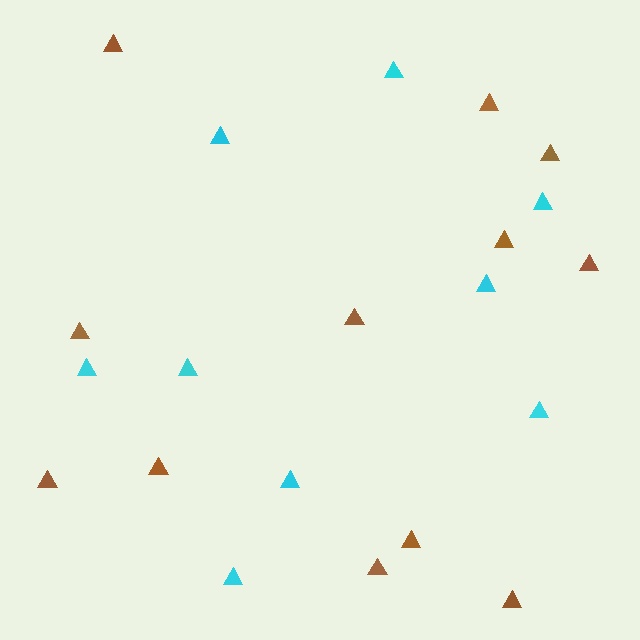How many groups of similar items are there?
There are 2 groups: one group of brown triangles (12) and one group of cyan triangles (9).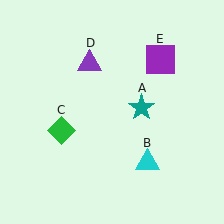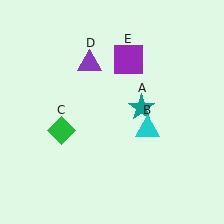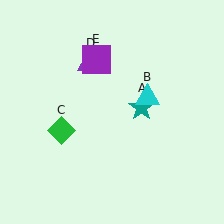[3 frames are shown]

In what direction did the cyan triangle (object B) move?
The cyan triangle (object B) moved up.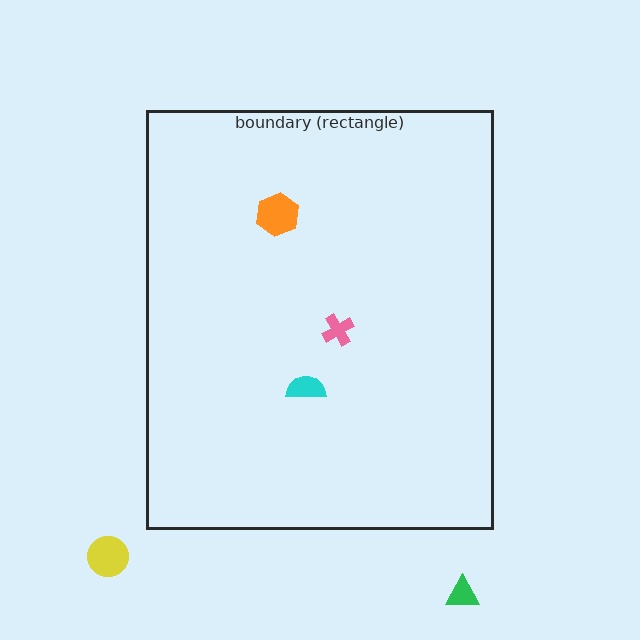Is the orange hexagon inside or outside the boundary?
Inside.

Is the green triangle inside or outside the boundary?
Outside.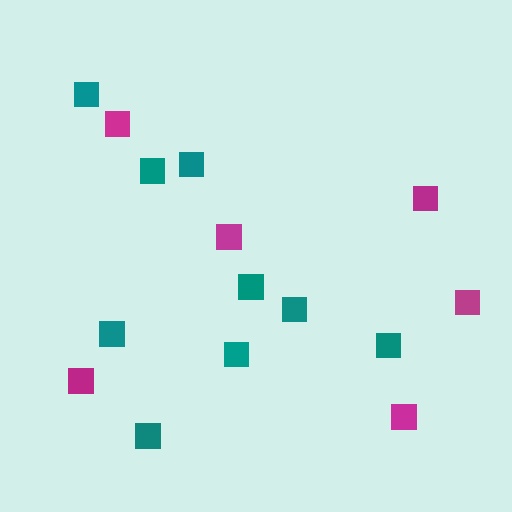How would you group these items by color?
There are 2 groups: one group of teal squares (9) and one group of magenta squares (6).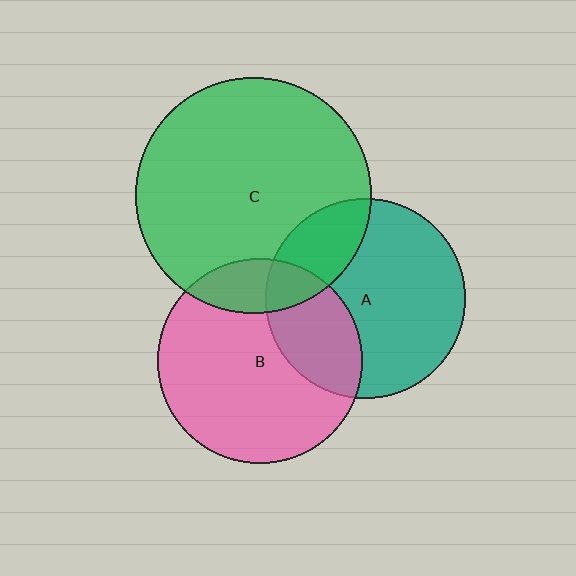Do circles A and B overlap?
Yes.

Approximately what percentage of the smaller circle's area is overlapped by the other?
Approximately 30%.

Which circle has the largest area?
Circle C (green).